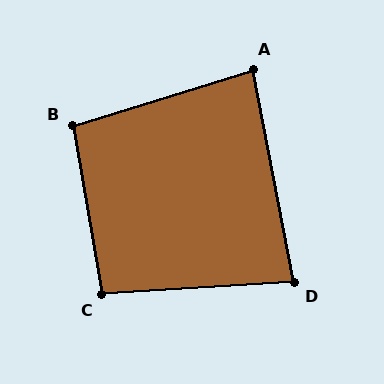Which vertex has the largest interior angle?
B, at approximately 97 degrees.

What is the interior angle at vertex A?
Approximately 84 degrees (acute).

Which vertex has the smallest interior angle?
D, at approximately 83 degrees.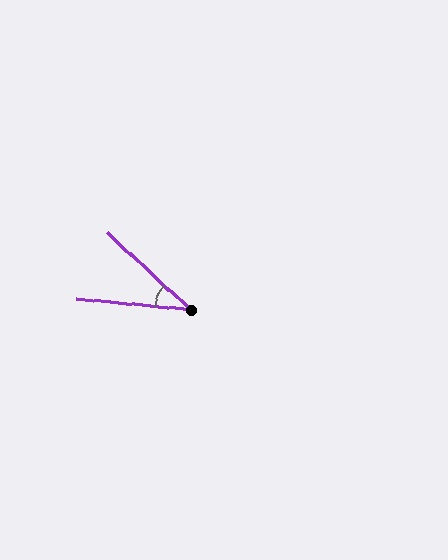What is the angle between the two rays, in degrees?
Approximately 37 degrees.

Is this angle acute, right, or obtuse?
It is acute.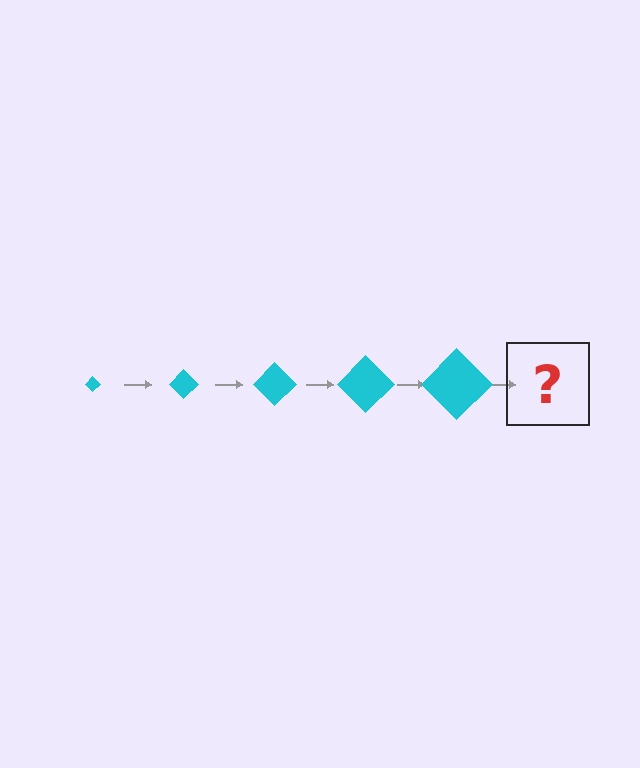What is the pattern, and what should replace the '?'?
The pattern is that the diamond gets progressively larger each step. The '?' should be a cyan diamond, larger than the previous one.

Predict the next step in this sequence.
The next step is a cyan diamond, larger than the previous one.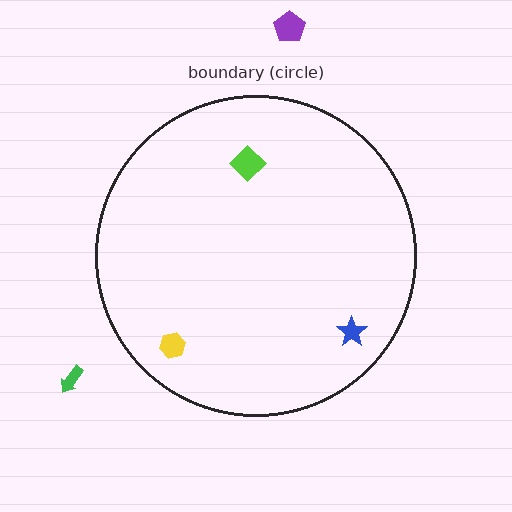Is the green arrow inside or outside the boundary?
Outside.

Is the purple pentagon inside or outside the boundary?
Outside.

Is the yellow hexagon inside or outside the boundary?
Inside.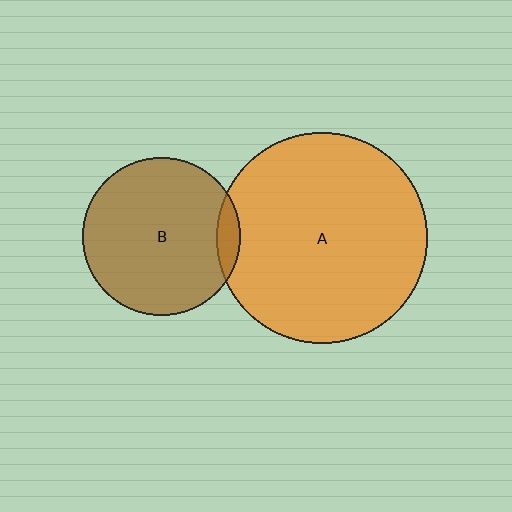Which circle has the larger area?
Circle A (orange).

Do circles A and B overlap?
Yes.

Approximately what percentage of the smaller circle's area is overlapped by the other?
Approximately 10%.